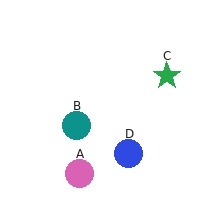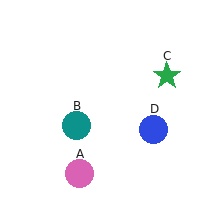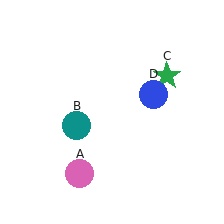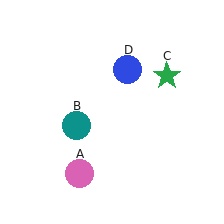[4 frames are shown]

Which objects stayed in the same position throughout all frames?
Pink circle (object A) and teal circle (object B) and green star (object C) remained stationary.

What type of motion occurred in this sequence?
The blue circle (object D) rotated counterclockwise around the center of the scene.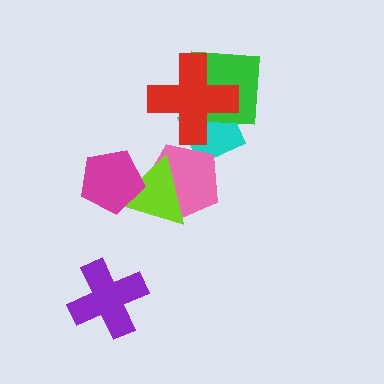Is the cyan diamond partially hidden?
Yes, it is partially covered by another shape.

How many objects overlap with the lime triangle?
2 objects overlap with the lime triangle.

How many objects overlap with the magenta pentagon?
1 object overlaps with the magenta pentagon.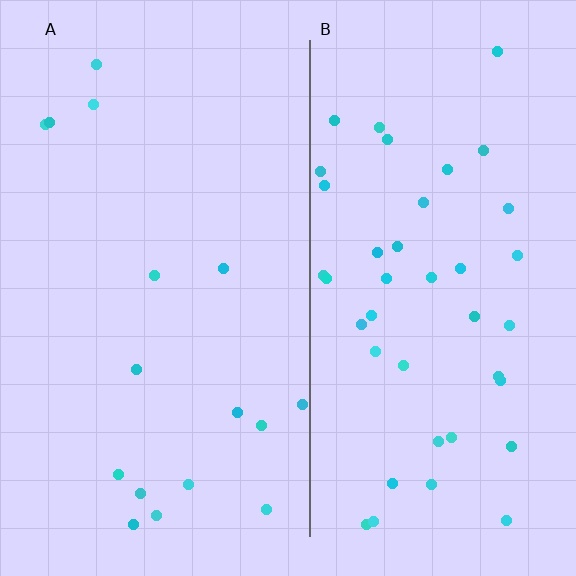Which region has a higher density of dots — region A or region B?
B (the right).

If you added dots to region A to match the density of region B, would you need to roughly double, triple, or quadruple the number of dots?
Approximately triple.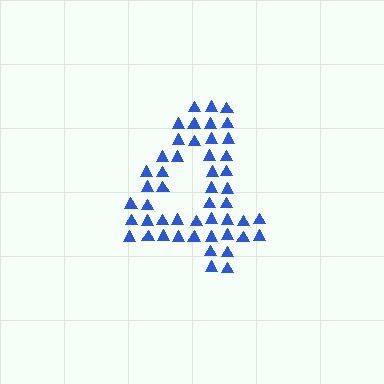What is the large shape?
The large shape is the digit 4.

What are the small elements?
The small elements are triangles.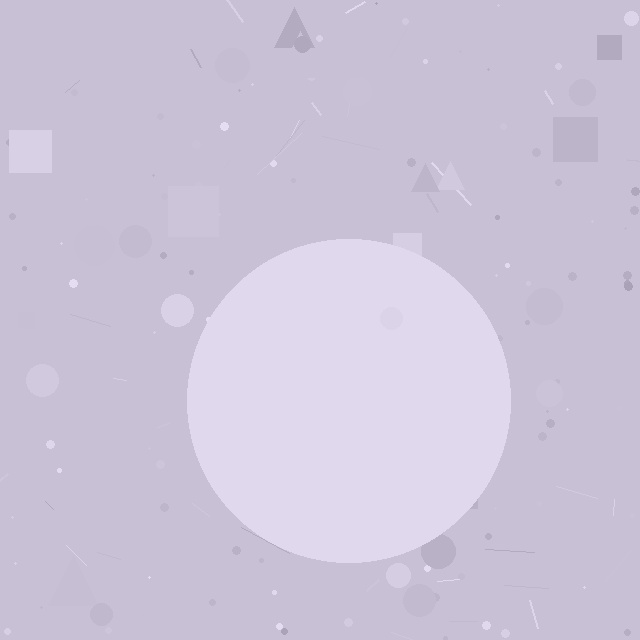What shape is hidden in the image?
A circle is hidden in the image.